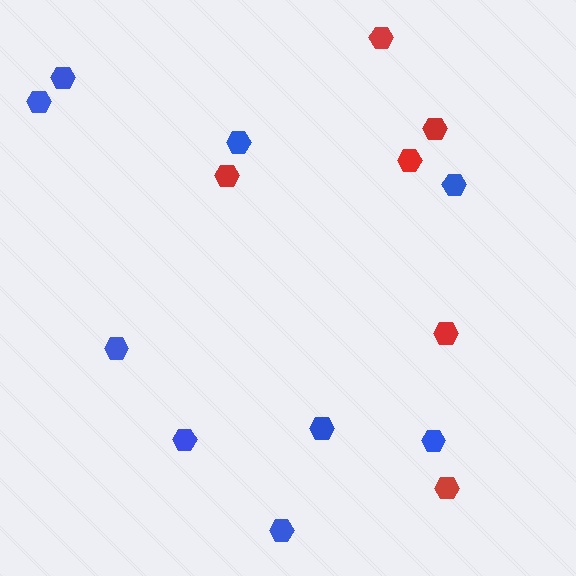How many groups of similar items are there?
There are 2 groups: one group of red hexagons (6) and one group of blue hexagons (9).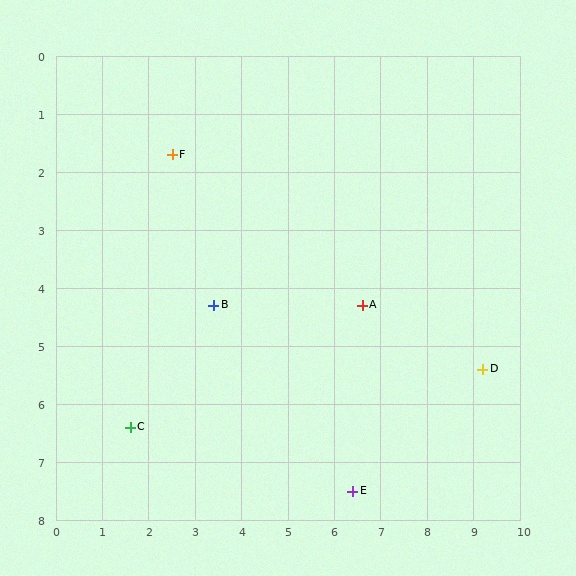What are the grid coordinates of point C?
Point C is at approximately (1.6, 6.4).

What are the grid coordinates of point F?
Point F is at approximately (2.5, 1.7).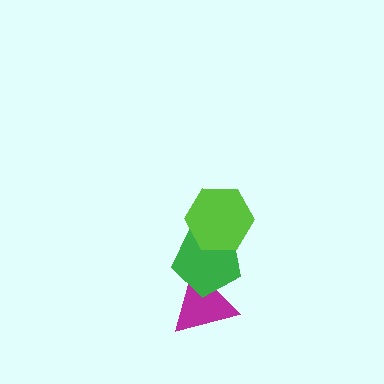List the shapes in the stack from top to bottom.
From top to bottom: the lime hexagon, the green pentagon, the magenta triangle.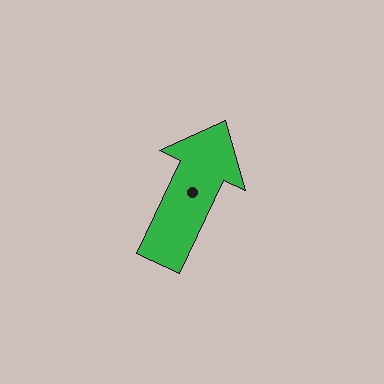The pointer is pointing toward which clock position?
Roughly 1 o'clock.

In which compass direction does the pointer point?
Northeast.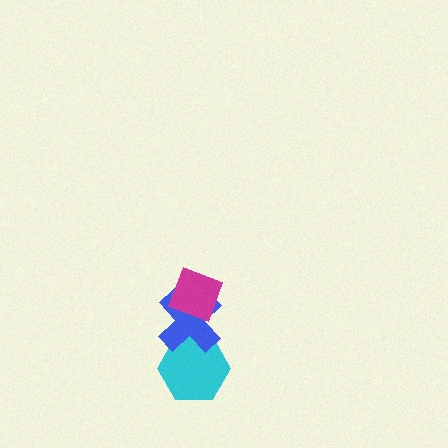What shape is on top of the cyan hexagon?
The blue cross is on top of the cyan hexagon.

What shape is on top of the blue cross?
The magenta diamond is on top of the blue cross.